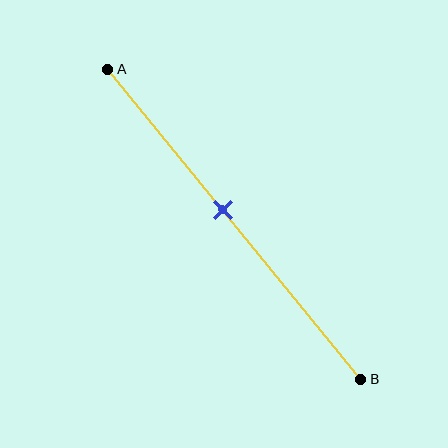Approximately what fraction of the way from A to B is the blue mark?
The blue mark is approximately 45% of the way from A to B.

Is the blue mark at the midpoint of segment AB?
No, the mark is at about 45% from A, not at the 50% midpoint.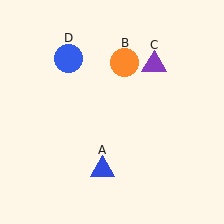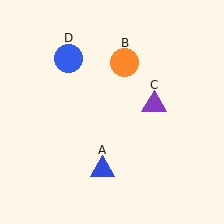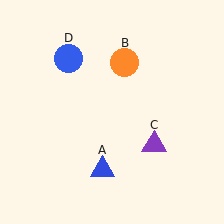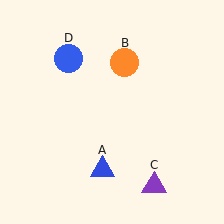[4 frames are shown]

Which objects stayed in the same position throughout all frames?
Blue triangle (object A) and orange circle (object B) and blue circle (object D) remained stationary.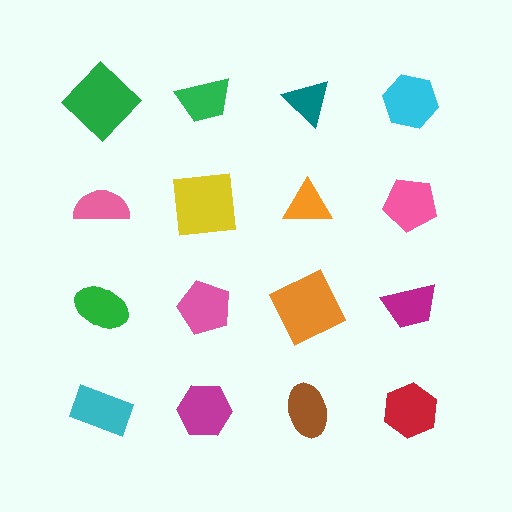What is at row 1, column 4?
A cyan hexagon.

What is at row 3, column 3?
An orange square.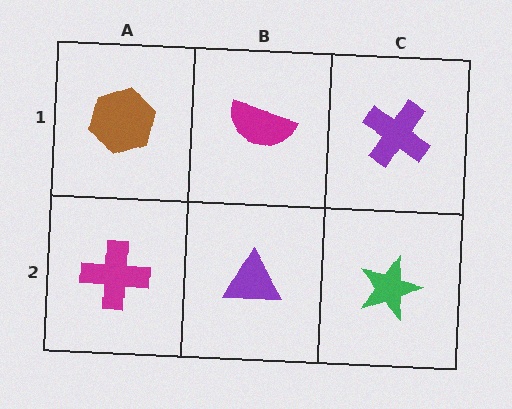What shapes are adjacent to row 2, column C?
A purple cross (row 1, column C), a purple triangle (row 2, column B).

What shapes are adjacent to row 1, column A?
A magenta cross (row 2, column A), a magenta semicircle (row 1, column B).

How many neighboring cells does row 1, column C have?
2.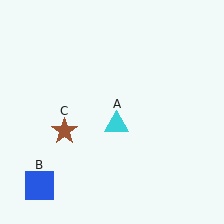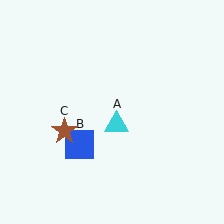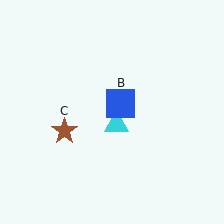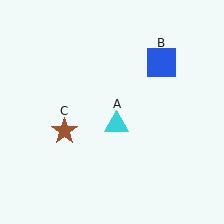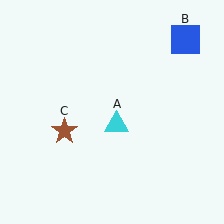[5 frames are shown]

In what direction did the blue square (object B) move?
The blue square (object B) moved up and to the right.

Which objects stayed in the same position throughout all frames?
Cyan triangle (object A) and brown star (object C) remained stationary.